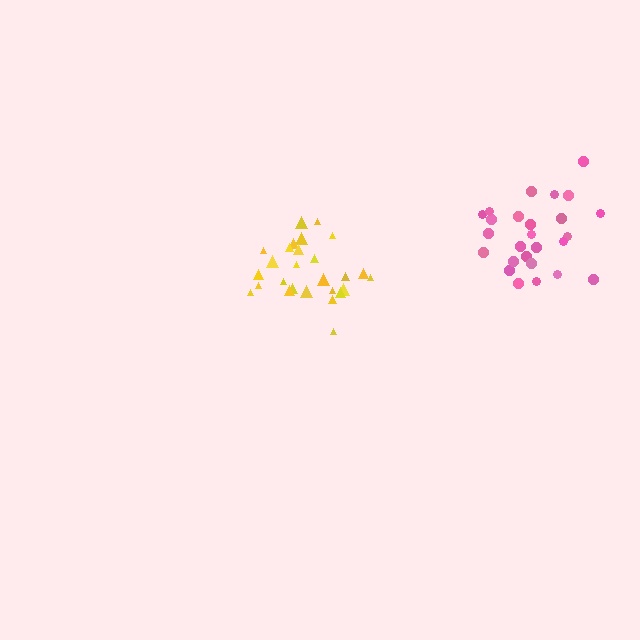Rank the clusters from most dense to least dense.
yellow, pink.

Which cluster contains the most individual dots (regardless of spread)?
Yellow (27).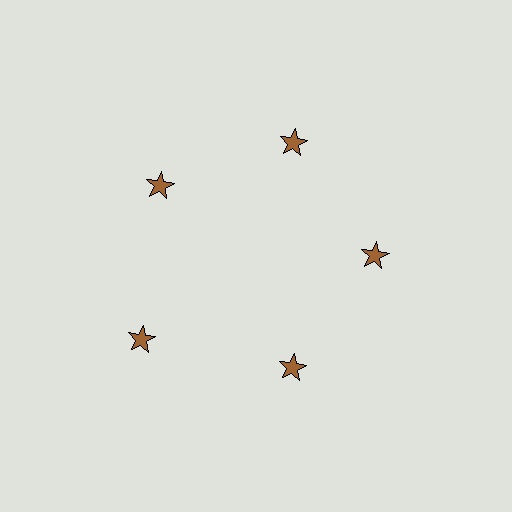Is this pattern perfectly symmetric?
No. The 5 brown stars are arranged in a ring, but one element near the 8 o'clock position is pushed outward from the center, breaking the 5-fold rotational symmetry.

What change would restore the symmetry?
The symmetry would be restored by moving it inward, back onto the ring so that all 5 stars sit at equal angles and equal distance from the center.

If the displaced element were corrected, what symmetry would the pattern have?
It would have 5-fold rotational symmetry — the pattern would map onto itself every 72 degrees.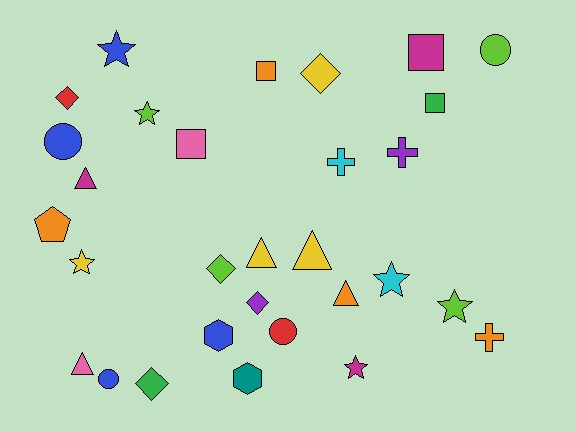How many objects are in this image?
There are 30 objects.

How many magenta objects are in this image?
There are 3 magenta objects.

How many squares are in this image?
There are 4 squares.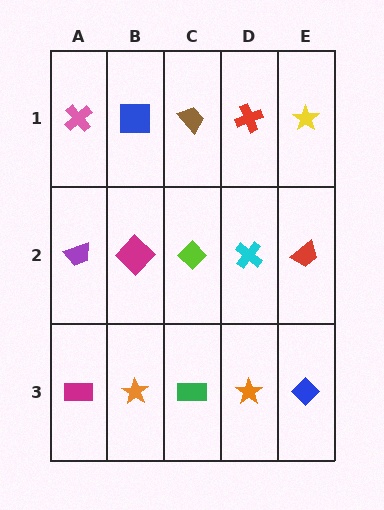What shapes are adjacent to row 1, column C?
A lime diamond (row 2, column C), a blue square (row 1, column B), a red cross (row 1, column D).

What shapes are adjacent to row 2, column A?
A pink cross (row 1, column A), a magenta rectangle (row 3, column A), a magenta diamond (row 2, column B).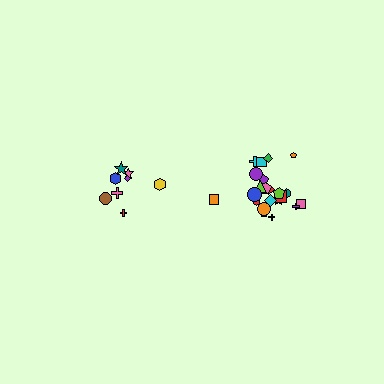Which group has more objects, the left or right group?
The right group.